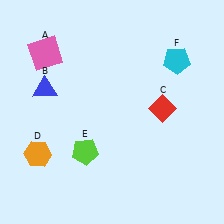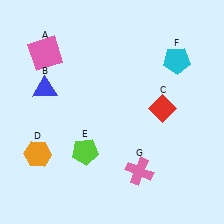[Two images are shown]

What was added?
A pink cross (G) was added in Image 2.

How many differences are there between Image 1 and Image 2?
There is 1 difference between the two images.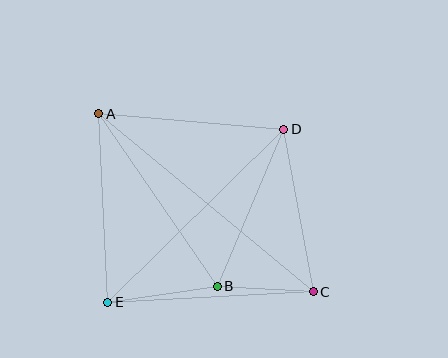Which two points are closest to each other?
Points B and C are closest to each other.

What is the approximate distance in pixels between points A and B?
The distance between A and B is approximately 209 pixels.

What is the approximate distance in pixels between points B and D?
The distance between B and D is approximately 171 pixels.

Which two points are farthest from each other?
Points A and C are farthest from each other.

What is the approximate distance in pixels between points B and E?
The distance between B and E is approximately 111 pixels.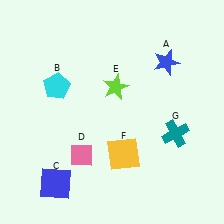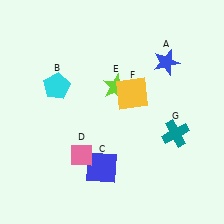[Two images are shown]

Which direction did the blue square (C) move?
The blue square (C) moved right.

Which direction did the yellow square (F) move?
The yellow square (F) moved up.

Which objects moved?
The objects that moved are: the blue square (C), the yellow square (F).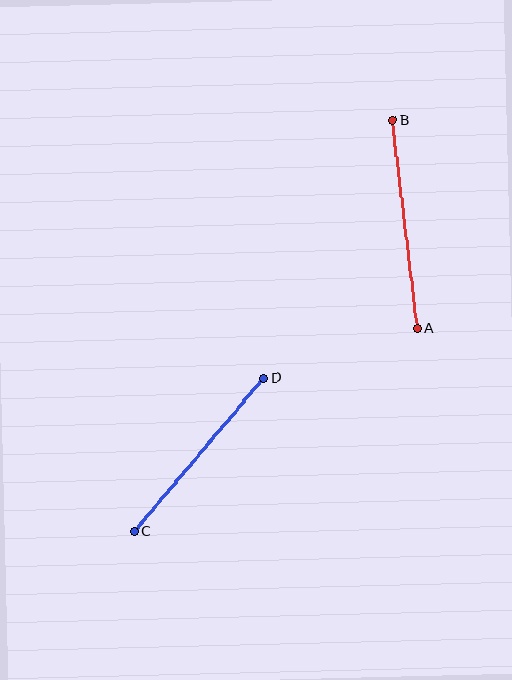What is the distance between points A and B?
The distance is approximately 209 pixels.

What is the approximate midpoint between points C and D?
The midpoint is at approximately (199, 455) pixels.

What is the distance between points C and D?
The distance is approximately 201 pixels.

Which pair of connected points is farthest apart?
Points A and B are farthest apart.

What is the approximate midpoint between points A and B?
The midpoint is at approximately (405, 224) pixels.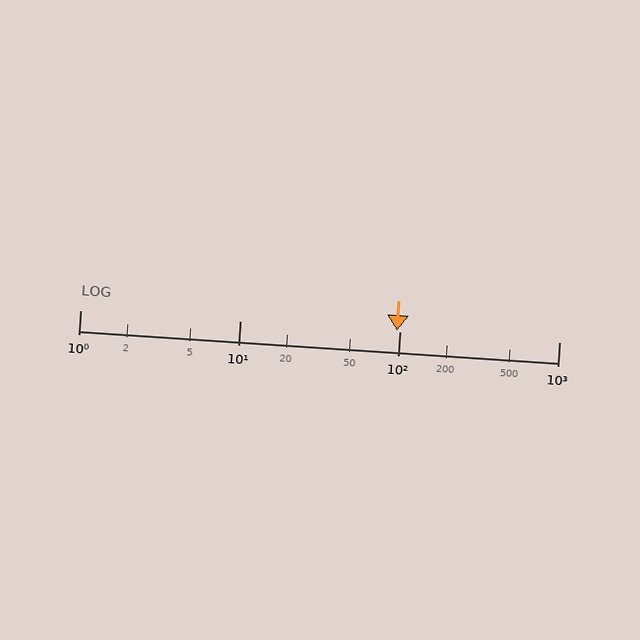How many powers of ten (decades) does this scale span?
The scale spans 3 decades, from 1 to 1000.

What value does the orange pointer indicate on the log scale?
The pointer indicates approximately 96.